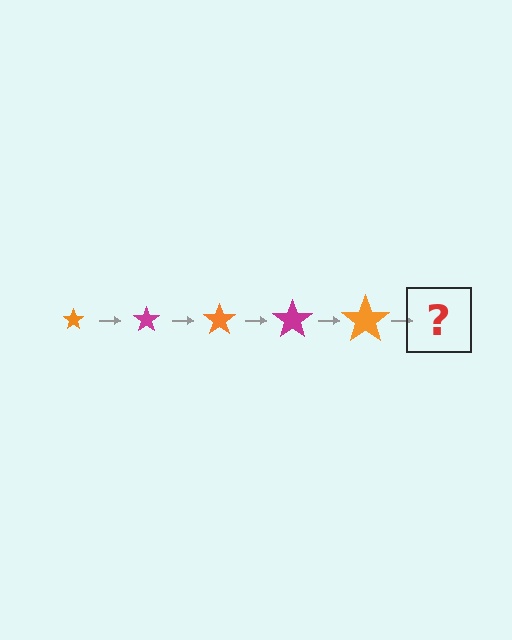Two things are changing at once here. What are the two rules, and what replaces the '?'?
The two rules are that the star grows larger each step and the color cycles through orange and magenta. The '?' should be a magenta star, larger than the previous one.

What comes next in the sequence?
The next element should be a magenta star, larger than the previous one.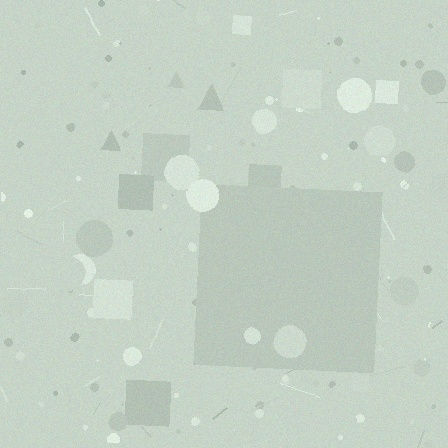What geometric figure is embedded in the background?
A square is embedded in the background.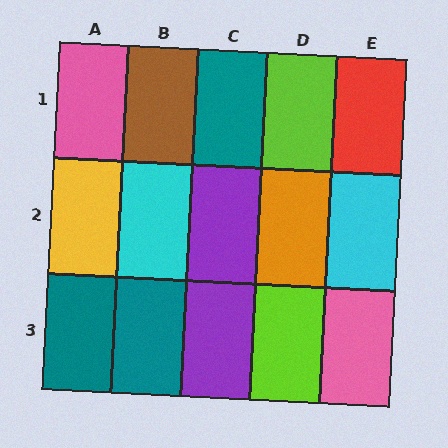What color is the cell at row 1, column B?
Brown.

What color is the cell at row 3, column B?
Teal.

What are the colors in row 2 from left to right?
Yellow, cyan, purple, orange, cyan.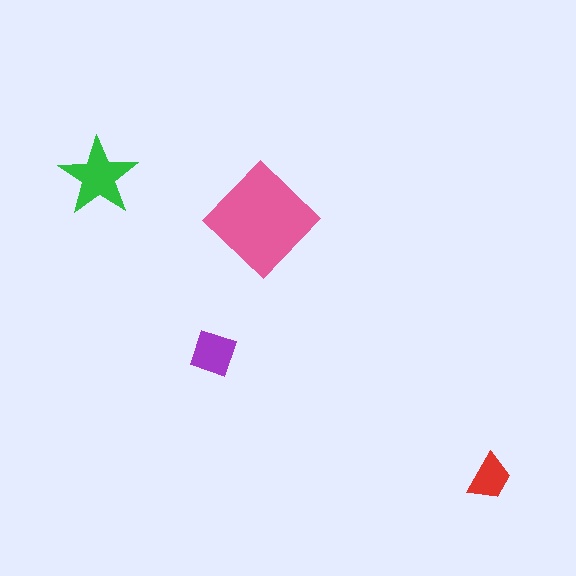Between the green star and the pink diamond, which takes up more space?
The pink diamond.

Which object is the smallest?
The red trapezoid.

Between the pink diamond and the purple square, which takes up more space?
The pink diamond.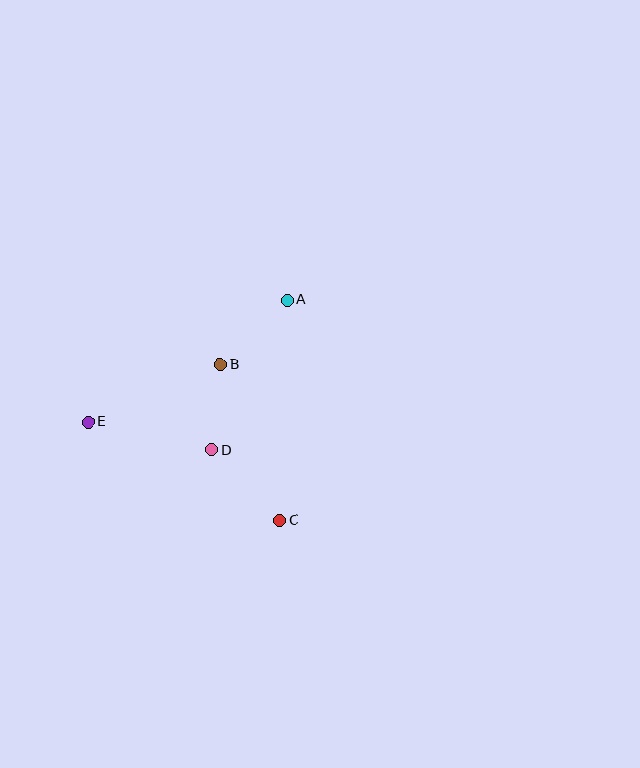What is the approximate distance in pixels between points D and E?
The distance between D and E is approximately 127 pixels.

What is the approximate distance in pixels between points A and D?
The distance between A and D is approximately 168 pixels.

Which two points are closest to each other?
Points B and D are closest to each other.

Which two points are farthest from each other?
Points A and E are farthest from each other.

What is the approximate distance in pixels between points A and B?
The distance between A and B is approximately 93 pixels.